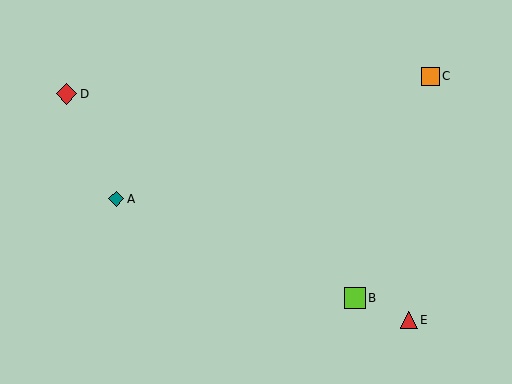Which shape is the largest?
The lime square (labeled B) is the largest.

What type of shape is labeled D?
Shape D is a red diamond.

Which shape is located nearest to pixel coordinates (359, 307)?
The lime square (labeled B) at (355, 298) is nearest to that location.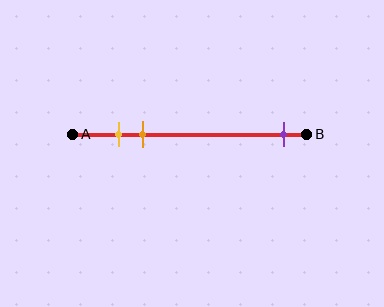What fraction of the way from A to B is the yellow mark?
The yellow mark is approximately 20% (0.2) of the way from A to B.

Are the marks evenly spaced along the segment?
No, the marks are not evenly spaced.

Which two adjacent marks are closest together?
The yellow and orange marks are the closest adjacent pair.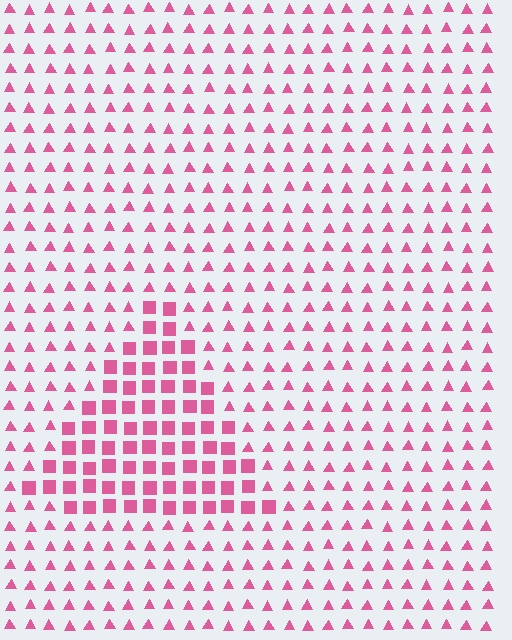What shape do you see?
I see a triangle.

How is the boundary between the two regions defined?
The boundary is defined by a change in element shape: squares inside vs. triangles outside. All elements share the same color and spacing.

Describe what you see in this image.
The image is filled with small pink elements arranged in a uniform grid. A triangle-shaped region contains squares, while the surrounding area contains triangles. The boundary is defined purely by the change in element shape.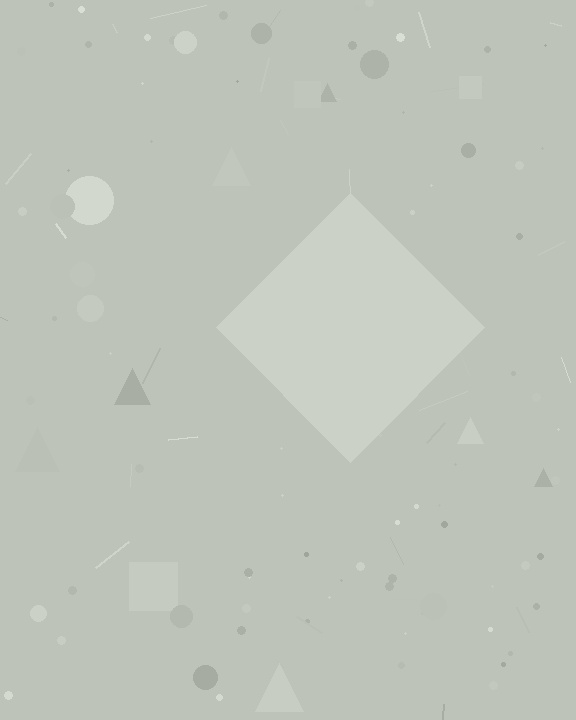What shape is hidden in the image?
A diamond is hidden in the image.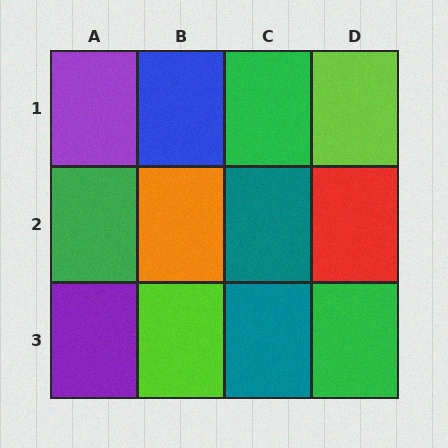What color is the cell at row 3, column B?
Lime.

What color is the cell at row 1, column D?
Lime.